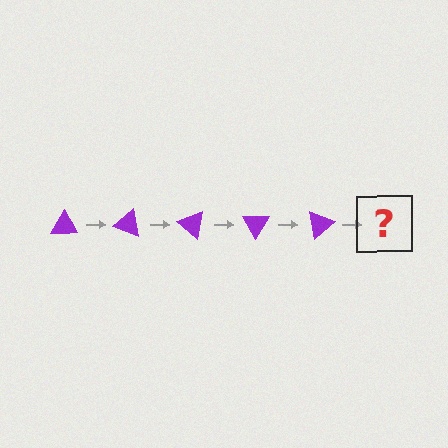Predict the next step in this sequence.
The next step is a purple triangle rotated 100 degrees.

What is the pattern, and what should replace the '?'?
The pattern is that the triangle rotates 20 degrees each step. The '?' should be a purple triangle rotated 100 degrees.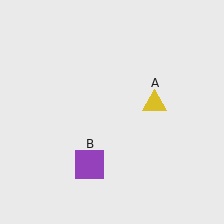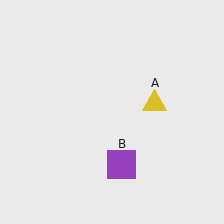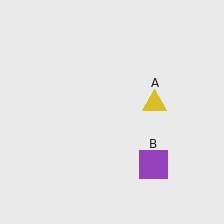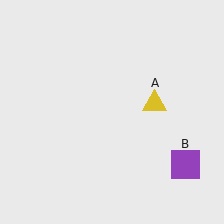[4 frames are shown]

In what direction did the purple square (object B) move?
The purple square (object B) moved right.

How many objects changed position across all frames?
1 object changed position: purple square (object B).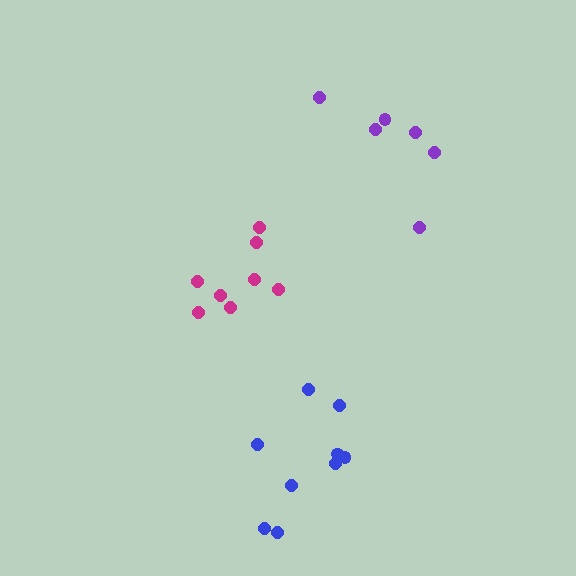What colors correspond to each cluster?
The clusters are colored: purple, blue, magenta.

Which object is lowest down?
The blue cluster is bottommost.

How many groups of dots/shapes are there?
There are 3 groups.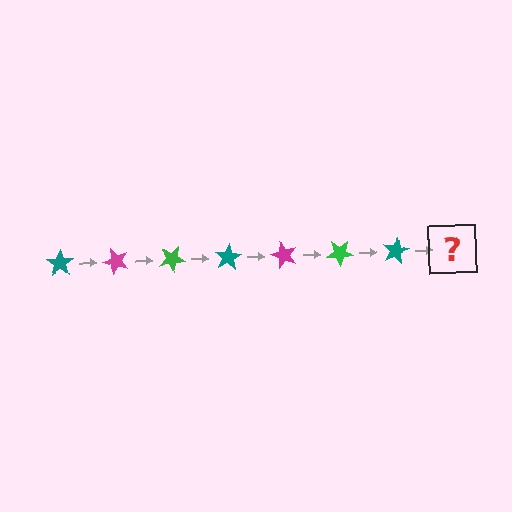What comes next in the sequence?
The next element should be a magenta star, rotated 350 degrees from the start.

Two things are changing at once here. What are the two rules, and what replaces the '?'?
The two rules are that it rotates 50 degrees each step and the color cycles through teal, magenta, and green. The '?' should be a magenta star, rotated 350 degrees from the start.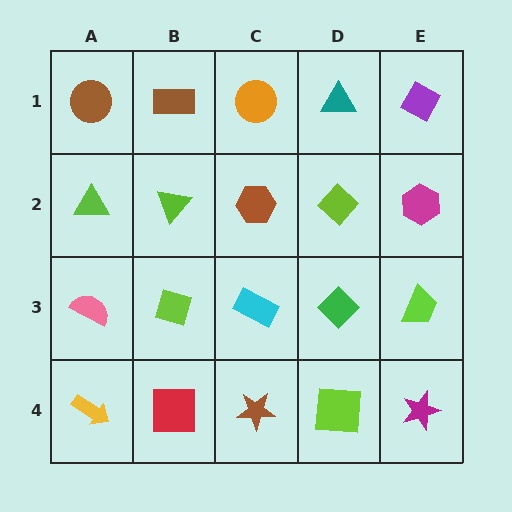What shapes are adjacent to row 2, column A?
A brown circle (row 1, column A), a pink semicircle (row 3, column A), a lime triangle (row 2, column B).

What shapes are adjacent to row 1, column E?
A magenta hexagon (row 2, column E), a teal triangle (row 1, column D).